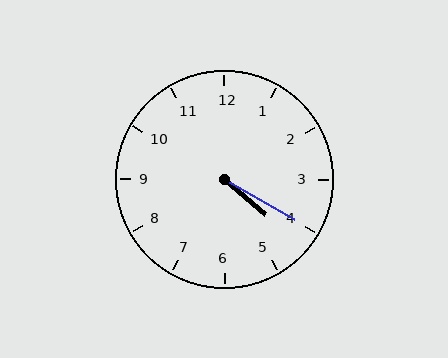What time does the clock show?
4:20.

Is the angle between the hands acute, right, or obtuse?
It is acute.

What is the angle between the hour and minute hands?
Approximately 10 degrees.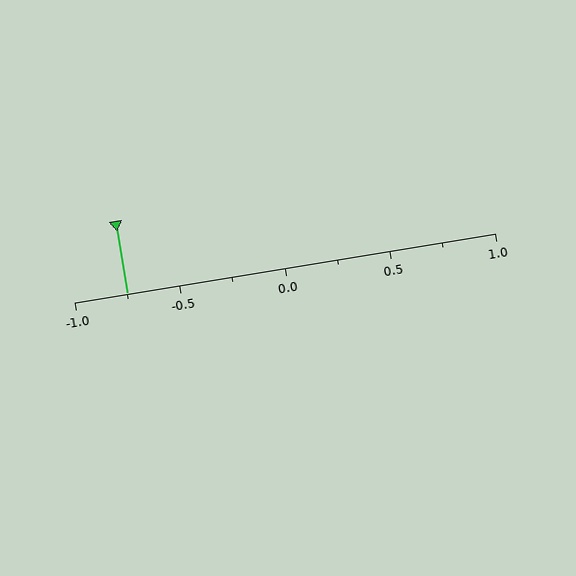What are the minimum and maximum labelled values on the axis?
The axis runs from -1.0 to 1.0.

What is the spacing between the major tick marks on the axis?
The major ticks are spaced 0.5 apart.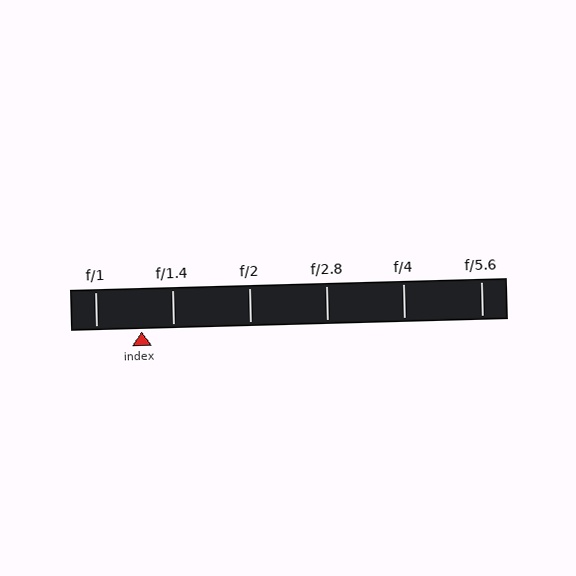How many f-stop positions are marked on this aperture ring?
There are 6 f-stop positions marked.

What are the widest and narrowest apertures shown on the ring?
The widest aperture shown is f/1 and the narrowest is f/5.6.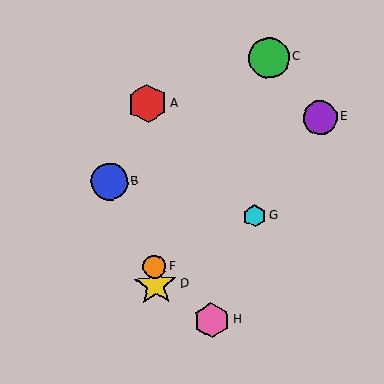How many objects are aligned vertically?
3 objects (A, D, F) are aligned vertically.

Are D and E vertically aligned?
No, D is at x≈155 and E is at x≈320.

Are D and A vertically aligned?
Yes, both are at x≈155.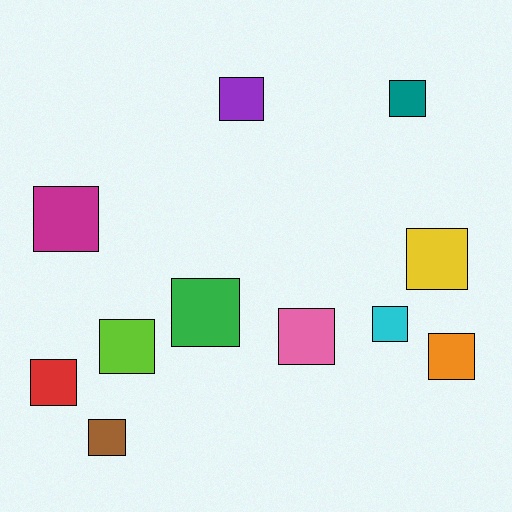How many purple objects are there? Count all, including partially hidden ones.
There is 1 purple object.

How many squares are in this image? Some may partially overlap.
There are 11 squares.